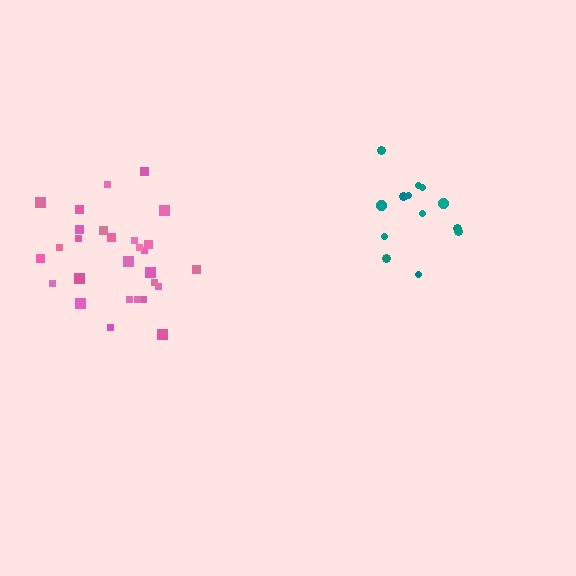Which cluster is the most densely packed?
Pink.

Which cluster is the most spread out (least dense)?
Teal.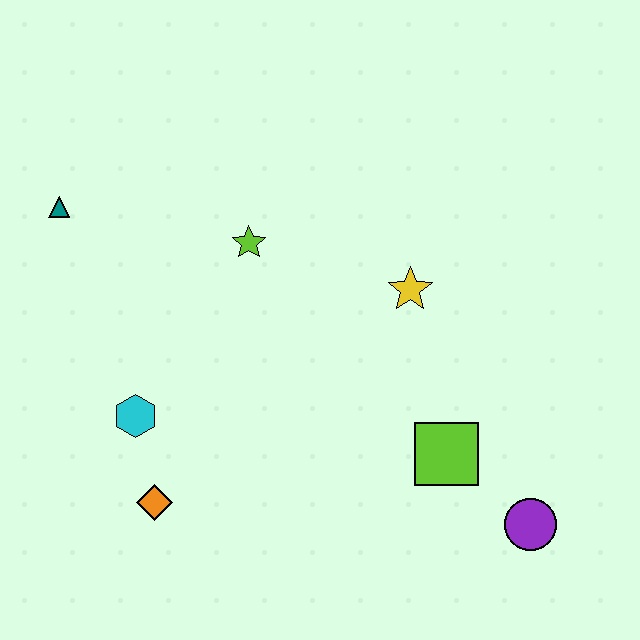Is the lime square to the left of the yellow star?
No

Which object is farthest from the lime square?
The teal triangle is farthest from the lime square.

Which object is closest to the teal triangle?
The lime star is closest to the teal triangle.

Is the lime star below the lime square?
No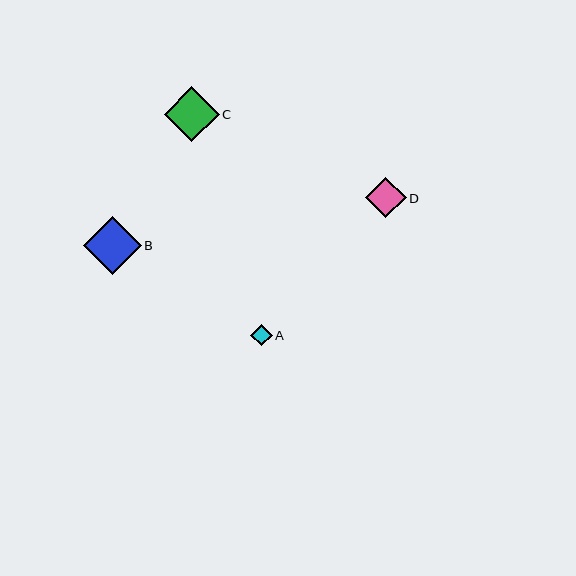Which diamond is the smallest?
Diamond A is the smallest with a size of approximately 22 pixels.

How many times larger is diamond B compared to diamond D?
Diamond B is approximately 1.4 times the size of diamond D.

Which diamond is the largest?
Diamond B is the largest with a size of approximately 58 pixels.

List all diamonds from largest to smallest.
From largest to smallest: B, C, D, A.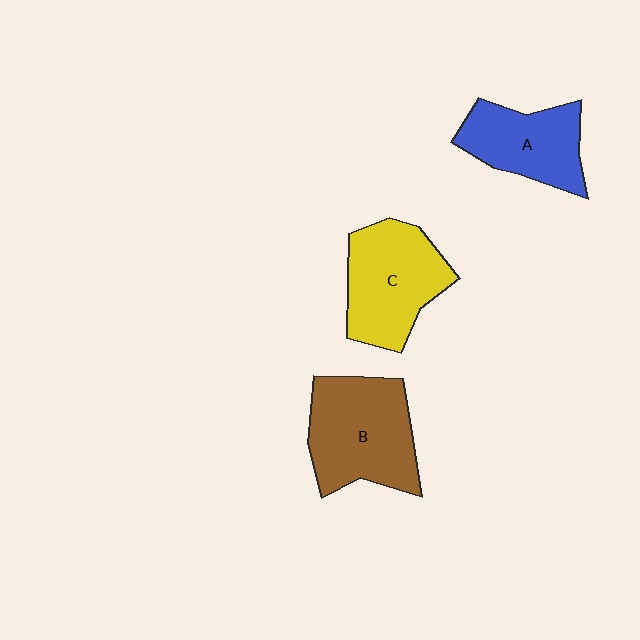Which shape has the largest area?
Shape B (brown).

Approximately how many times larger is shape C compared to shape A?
Approximately 1.2 times.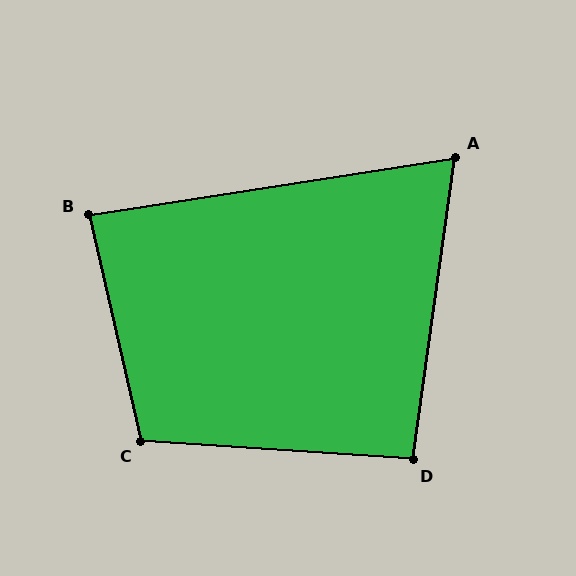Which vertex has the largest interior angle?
C, at approximately 107 degrees.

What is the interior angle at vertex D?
Approximately 94 degrees (approximately right).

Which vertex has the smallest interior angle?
A, at approximately 73 degrees.